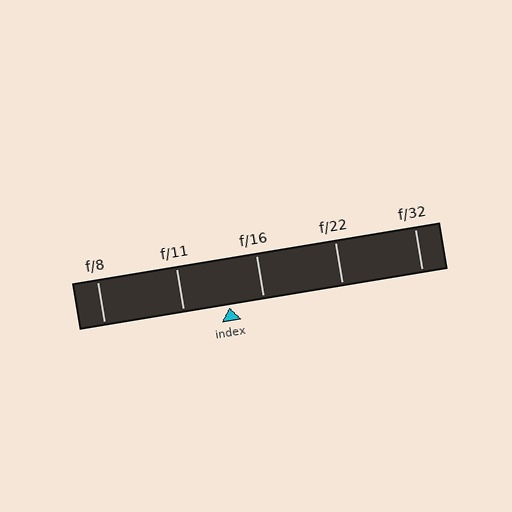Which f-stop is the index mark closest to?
The index mark is closest to f/16.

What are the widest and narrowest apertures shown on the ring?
The widest aperture shown is f/8 and the narrowest is f/32.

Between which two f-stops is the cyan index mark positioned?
The index mark is between f/11 and f/16.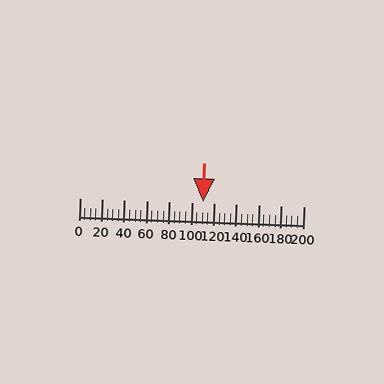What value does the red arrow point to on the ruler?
The red arrow points to approximately 111.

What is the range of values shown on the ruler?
The ruler shows values from 0 to 200.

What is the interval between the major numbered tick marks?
The major tick marks are spaced 20 units apart.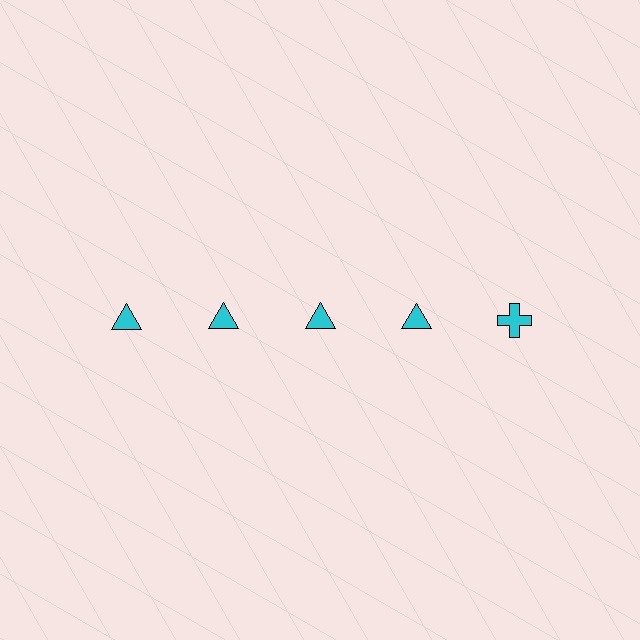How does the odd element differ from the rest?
It has a different shape: cross instead of triangle.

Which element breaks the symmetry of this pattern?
The cyan cross in the top row, rightmost column breaks the symmetry. All other shapes are cyan triangles.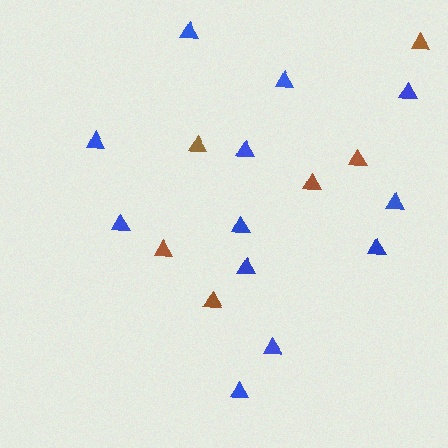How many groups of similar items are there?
There are 2 groups: one group of blue triangles (12) and one group of brown triangles (6).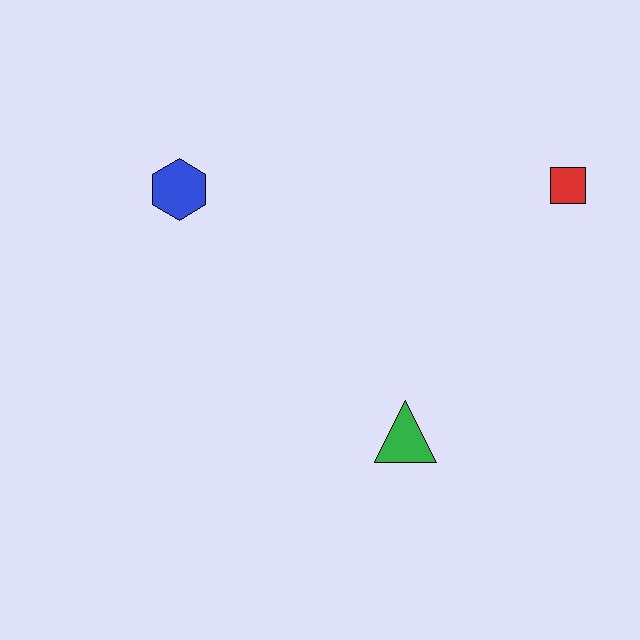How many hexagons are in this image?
There is 1 hexagon.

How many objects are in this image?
There are 3 objects.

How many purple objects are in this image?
There are no purple objects.